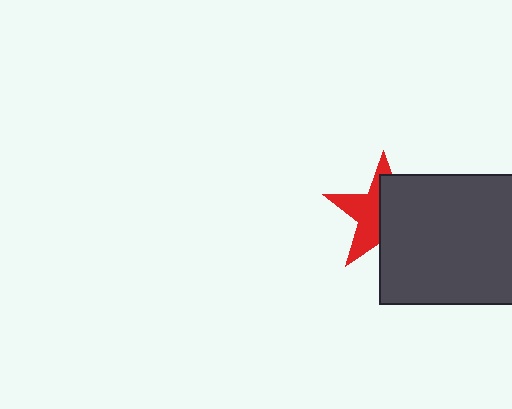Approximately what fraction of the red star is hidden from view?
Roughly 53% of the red star is hidden behind the dark gray rectangle.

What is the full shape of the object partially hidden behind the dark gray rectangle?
The partially hidden object is a red star.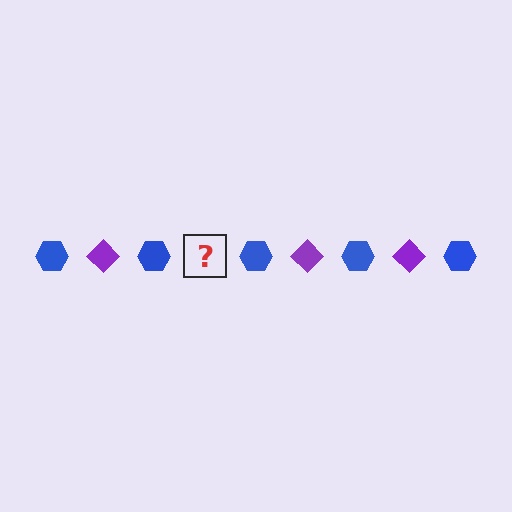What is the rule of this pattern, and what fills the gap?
The rule is that the pattern alternates between blue hexagon and purple diamond. The gap should be filled with a purple diamond.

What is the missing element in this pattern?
The missing element is a purple diamond.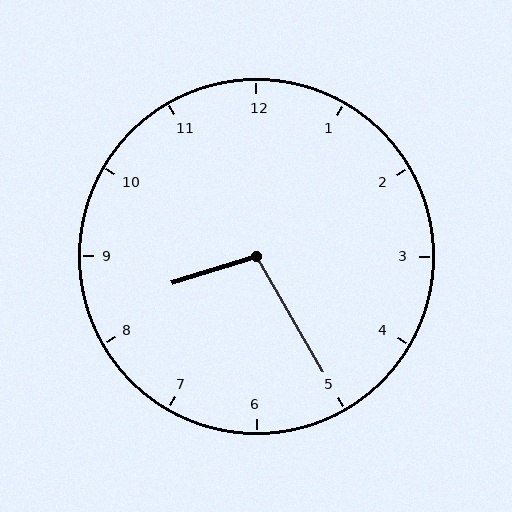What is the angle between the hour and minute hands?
Approximately 102 degrees.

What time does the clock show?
8:25.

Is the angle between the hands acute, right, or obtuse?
It is obtuse.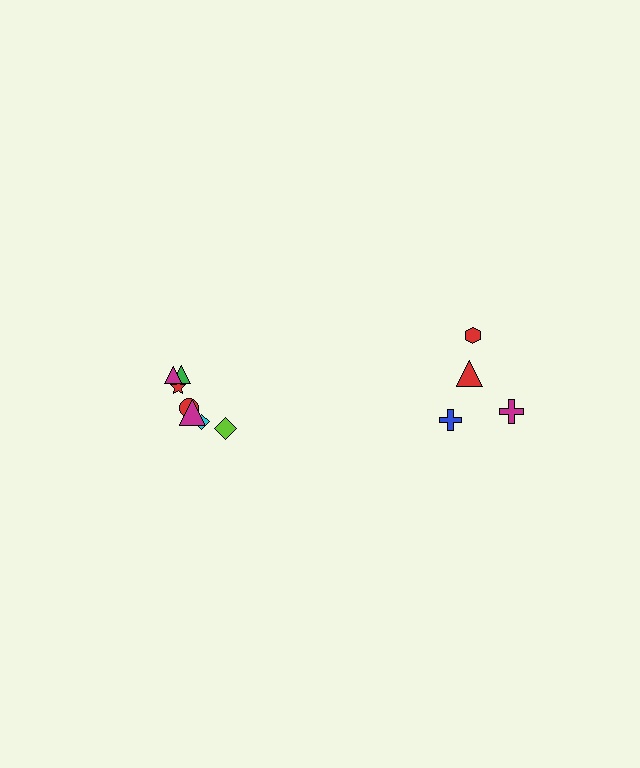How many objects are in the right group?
There are 4 objects.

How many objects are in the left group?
There are 7 objects.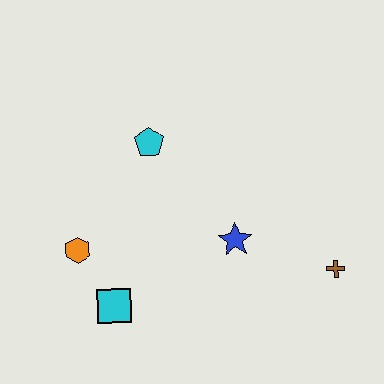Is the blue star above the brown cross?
Yes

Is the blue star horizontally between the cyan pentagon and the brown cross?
Yes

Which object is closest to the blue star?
The brown cross is closest to the blue star.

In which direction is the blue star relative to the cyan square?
The blue star is to the right of the cyan square.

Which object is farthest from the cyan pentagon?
The brown cross is farthest from the cyan pentagon.